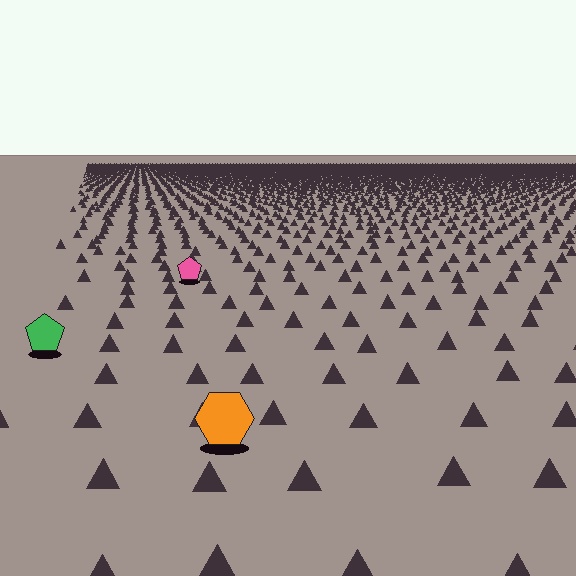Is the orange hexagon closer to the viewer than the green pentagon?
Yes. The orange hexagon is closer — you can tell from the texture gradient: the ground texture is coarser near it.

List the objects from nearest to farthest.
From nearest to farthest: the orange hexagon, the green pentagon, the pink pentagon.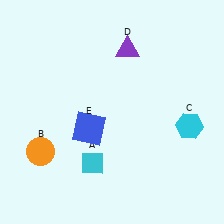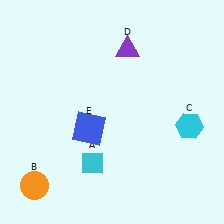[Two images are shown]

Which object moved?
The orange circle (B) moved down.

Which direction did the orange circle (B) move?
The orange circle (B) moved down.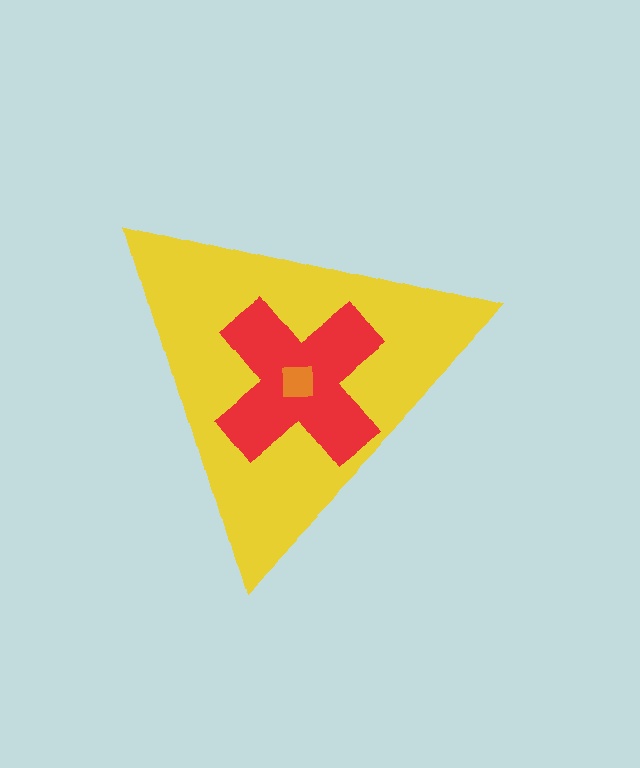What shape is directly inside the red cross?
The orange square.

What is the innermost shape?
The orange square.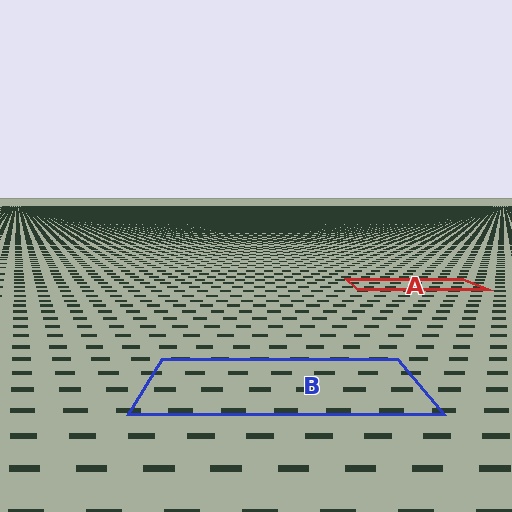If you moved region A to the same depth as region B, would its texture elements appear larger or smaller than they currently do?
They would appear larger. At a closer depth, the same texture elements are projected at a bigger on-screen size.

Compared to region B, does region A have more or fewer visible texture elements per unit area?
Region A has more texture elements per unit area — they are packed more densely because it is farther away.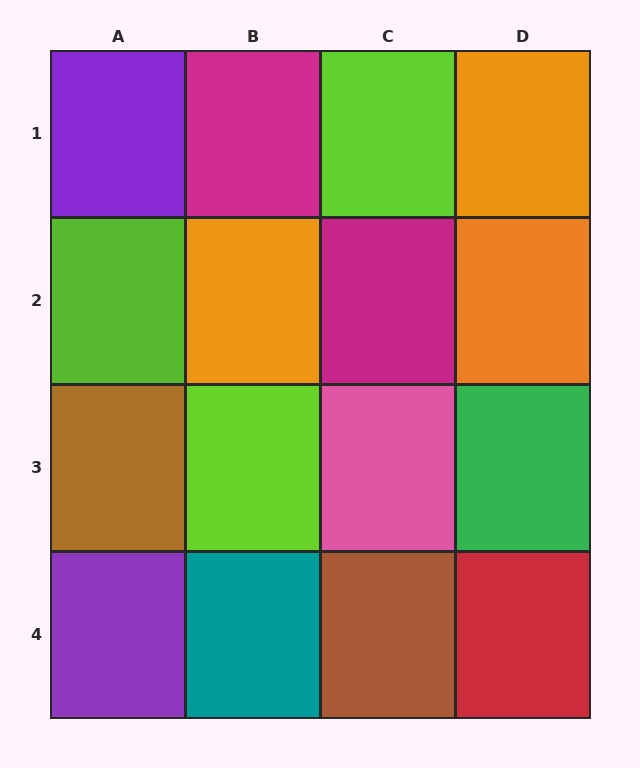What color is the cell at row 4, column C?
Brown.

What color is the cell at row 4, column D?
Red.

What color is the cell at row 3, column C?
Pink.